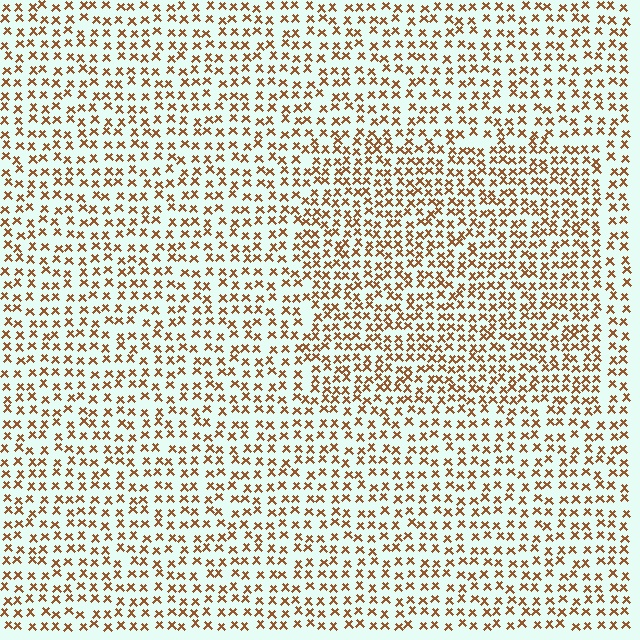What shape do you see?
I see a rectangle.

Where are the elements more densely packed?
The elements are more densely packed inside the rectangle boundary.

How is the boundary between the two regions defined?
The boundary is defined by a change in element density (approximately 1.5x ratio). All elements are the same color, size, and shape.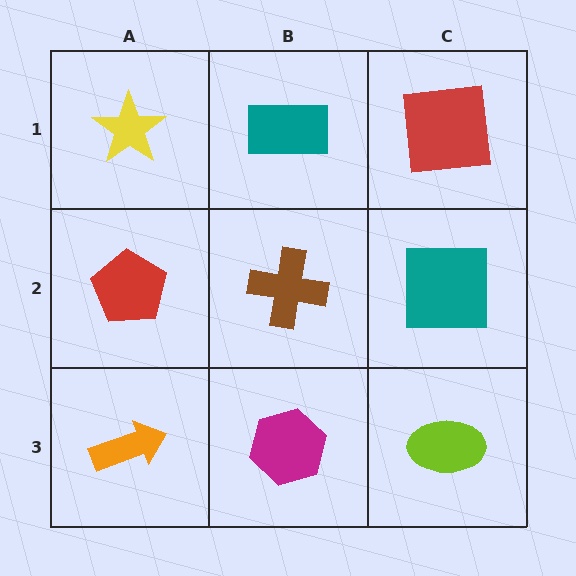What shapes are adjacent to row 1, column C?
A teal square (row 2, column C), a teal rectangle (row 1, column B).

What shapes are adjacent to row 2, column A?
A yellow star (row 1, column A), an orange arrow (row 3, column A), a brown cross (row 2, column B).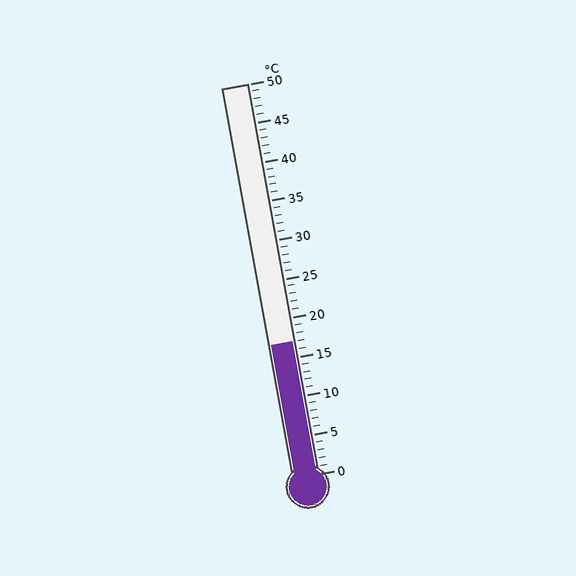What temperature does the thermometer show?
The thermometer shows approximately 17°C.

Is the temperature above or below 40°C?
The temperature is below 40°C.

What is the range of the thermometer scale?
The thermometer scale ranges from 0°C to 50°C.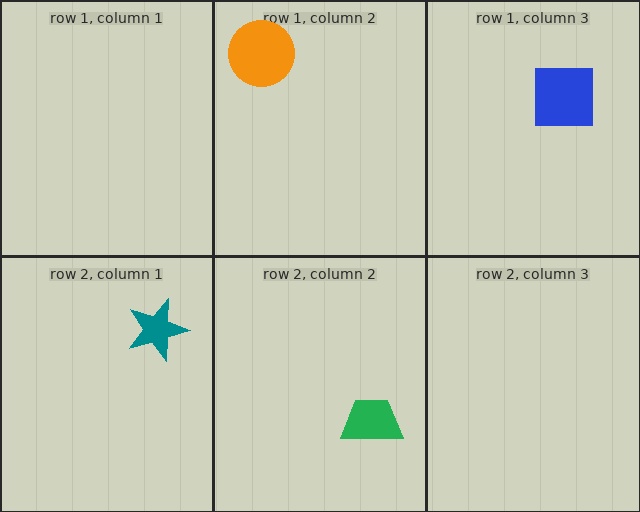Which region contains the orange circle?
The row 1, column 2 region.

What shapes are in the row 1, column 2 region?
The orange circle.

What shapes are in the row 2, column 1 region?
The teal star.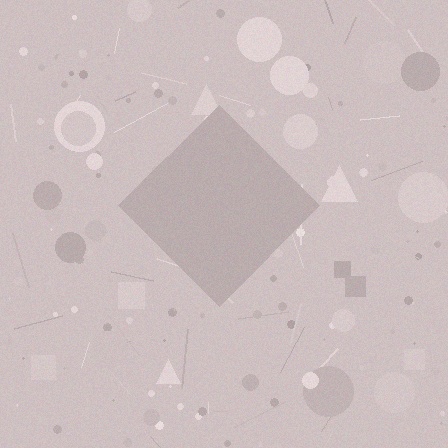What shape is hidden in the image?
A diamond is hidden in the image.